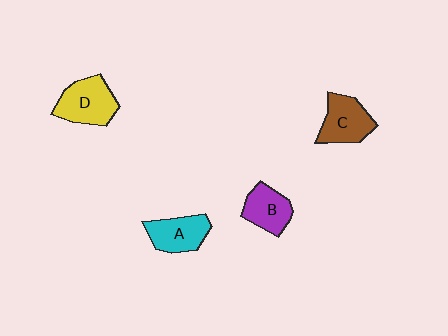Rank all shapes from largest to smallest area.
From largest to smallest: D (yellow), C (brown), A (cyan), B (purple).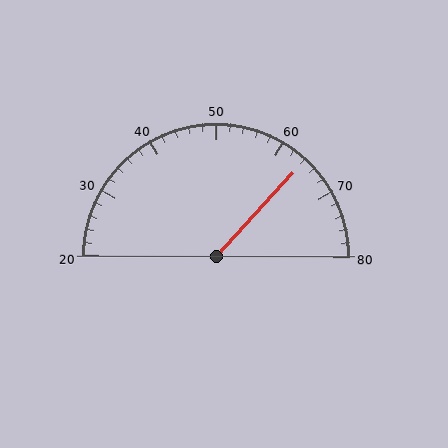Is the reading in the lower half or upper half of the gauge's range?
The reading is in the upper half of the range (20 to 80).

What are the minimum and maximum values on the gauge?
The gauge ranges from 20 to 80.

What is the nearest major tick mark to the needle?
The nearest major tick mark is 60.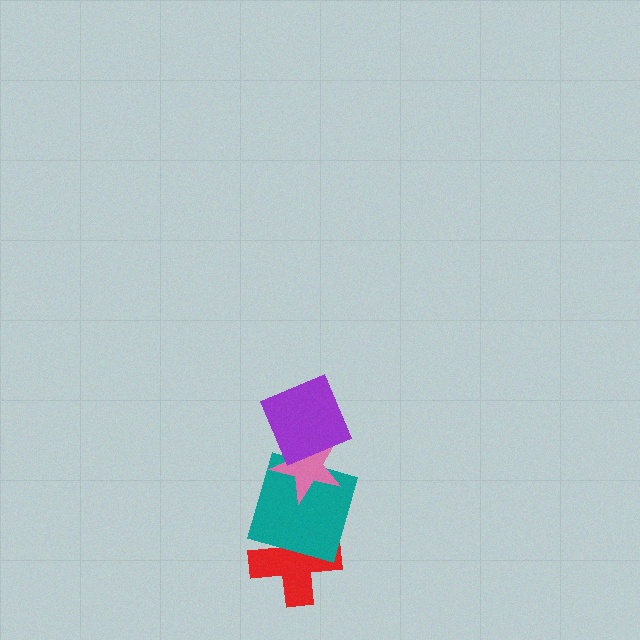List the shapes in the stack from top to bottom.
From top to bottom: the purple square, the pink star, the teal square, the red cross.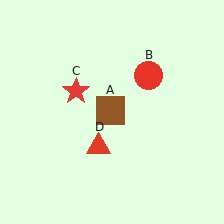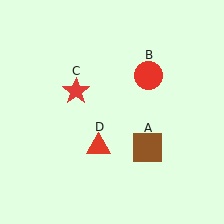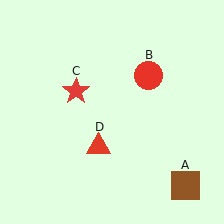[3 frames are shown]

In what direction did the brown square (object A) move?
The brown square (object A) moved down and to the right.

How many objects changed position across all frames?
1 object changed position: brown square (object A).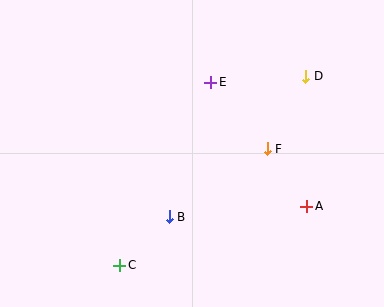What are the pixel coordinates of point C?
Point C is at (120, 265).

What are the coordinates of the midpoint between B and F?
The midpoint between B and F is at (218, 183).